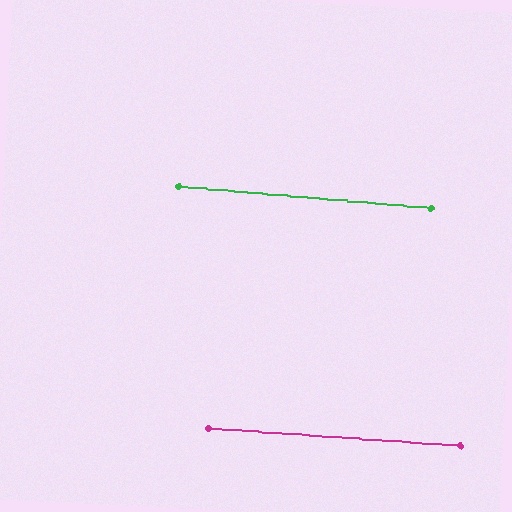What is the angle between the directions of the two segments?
Approximately 1 degree.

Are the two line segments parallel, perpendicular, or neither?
Parallel — their directions differ by only 1.0°.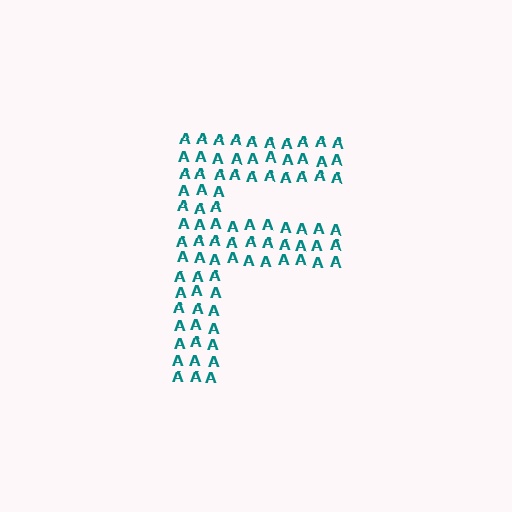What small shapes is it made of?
It is made of small letter A's.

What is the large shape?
The large shape is the letter F.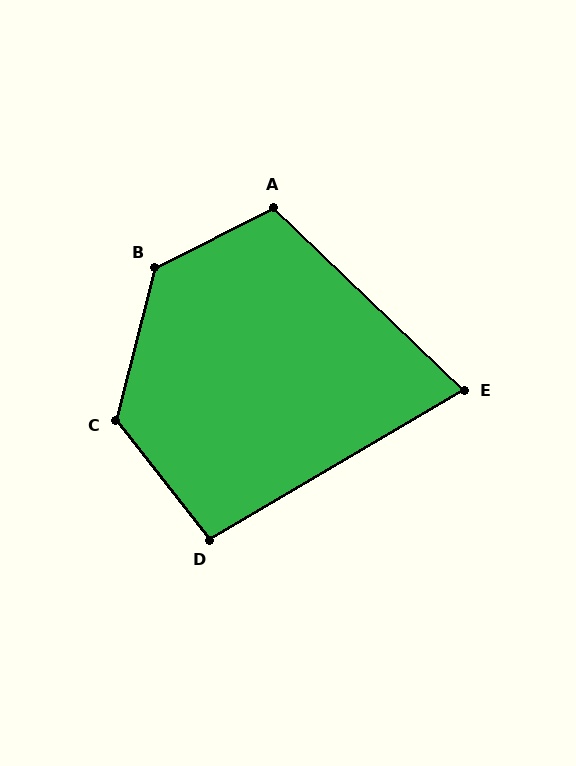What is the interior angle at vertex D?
Approximately 97 degrees (obtuse).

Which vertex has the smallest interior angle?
E, at approximately 74 degrees.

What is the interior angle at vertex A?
Approximately 109 degrees (obtuse).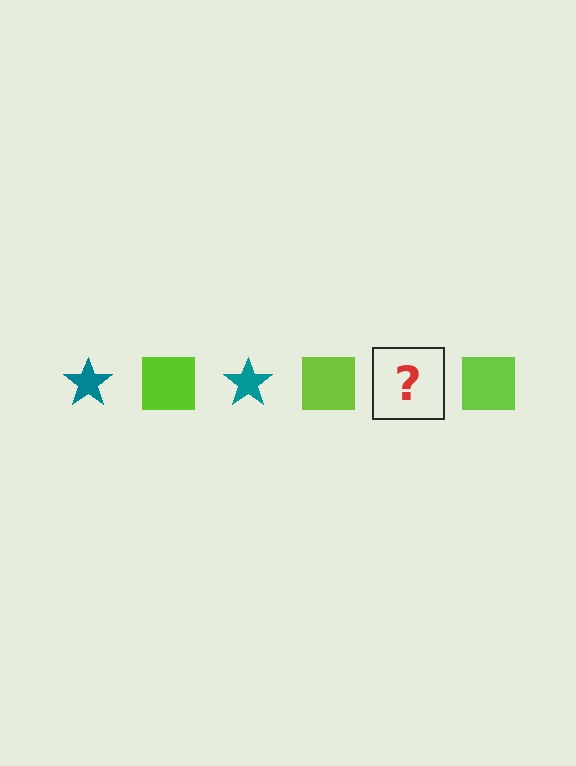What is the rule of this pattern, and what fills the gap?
The rule is that the pattern alternates between teal star and lime square. The gap should be filled with a teal star.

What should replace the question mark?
The question mark should be replaced with a teal star.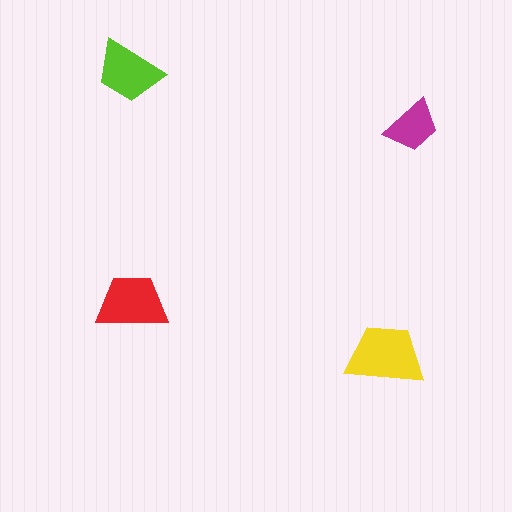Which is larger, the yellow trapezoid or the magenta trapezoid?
The yellow one.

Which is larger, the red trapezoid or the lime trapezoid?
The red one.